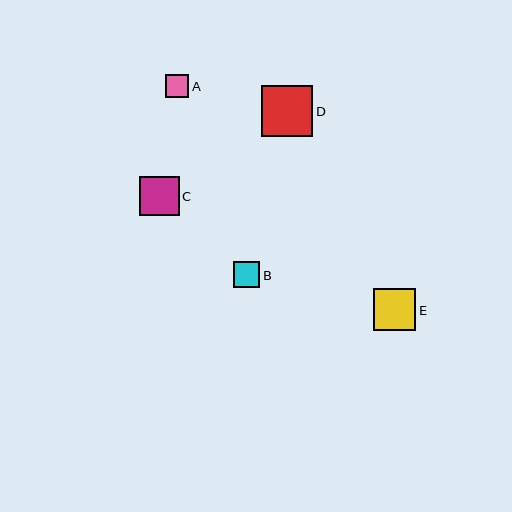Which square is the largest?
Square D is the largest with a size of approximately 51 pixels.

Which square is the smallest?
Square A is the smallest with a size of approximately 23 pixels.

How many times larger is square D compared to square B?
Square D is approximately 2.0 times the size of square B.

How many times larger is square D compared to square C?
Square D is approximately 1.3 times the size of square C.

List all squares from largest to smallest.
From largest to smallest: D, E, C, B, A.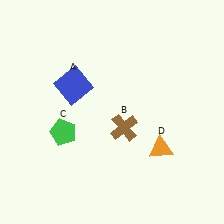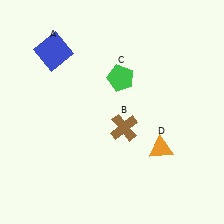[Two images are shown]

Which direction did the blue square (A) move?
The blue square (A) moved up.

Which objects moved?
The objects that moved are: the blue square (A), the green pentagon (C).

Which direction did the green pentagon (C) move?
The green pentagon (C) moved right.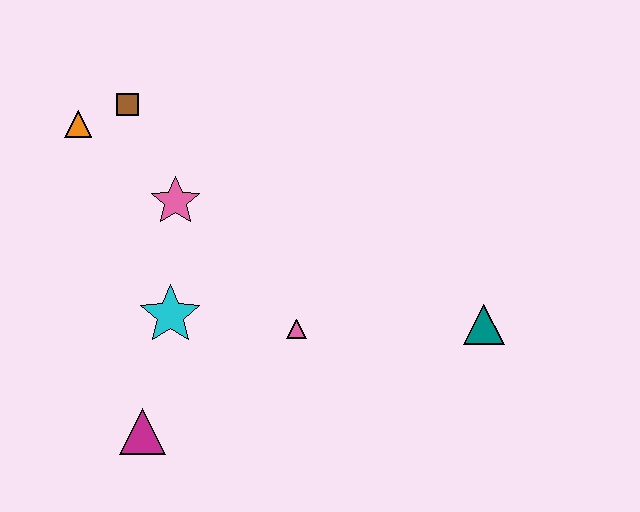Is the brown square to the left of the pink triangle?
Yes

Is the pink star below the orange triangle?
Yes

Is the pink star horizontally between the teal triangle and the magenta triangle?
Yes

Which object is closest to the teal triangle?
The pink triangle is closest to the teal triangle.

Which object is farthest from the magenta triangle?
The teal triangle is farthest from the magenta triangle.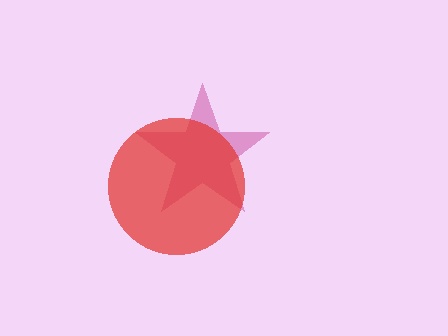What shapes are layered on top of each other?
The layered shapes are: a magenta star, a red circle.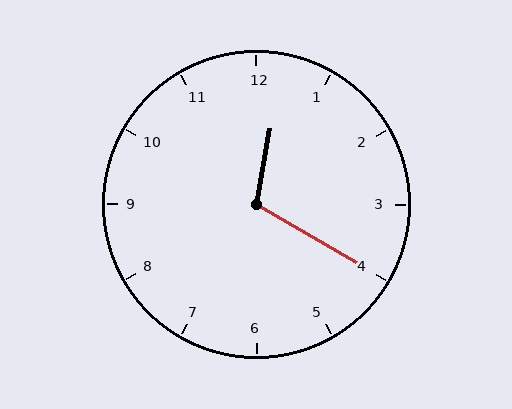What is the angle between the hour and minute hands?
Approximately 110 degrees.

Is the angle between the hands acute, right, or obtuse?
It is obtuse.